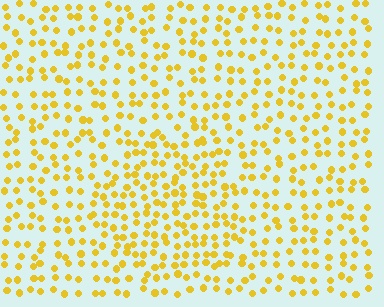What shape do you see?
I see a circle.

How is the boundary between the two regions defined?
The boundary is defined by a change in element density (approximately 1.5x ratio). All elements are the same color, size, and shape.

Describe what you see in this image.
The image contains small yellow elements arranged at two different densities. A circle-shaped region is visible where the elements are more densely packed than the surrounding area.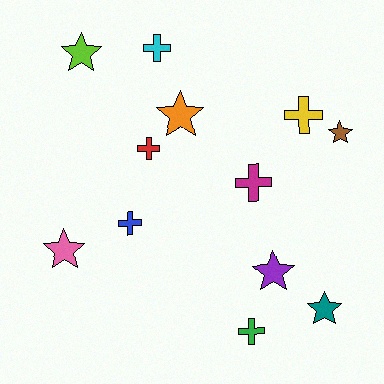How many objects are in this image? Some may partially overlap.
There are 12 objects.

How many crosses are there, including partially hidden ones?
There are 6 crosses.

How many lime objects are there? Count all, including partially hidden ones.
There is 1 lime object.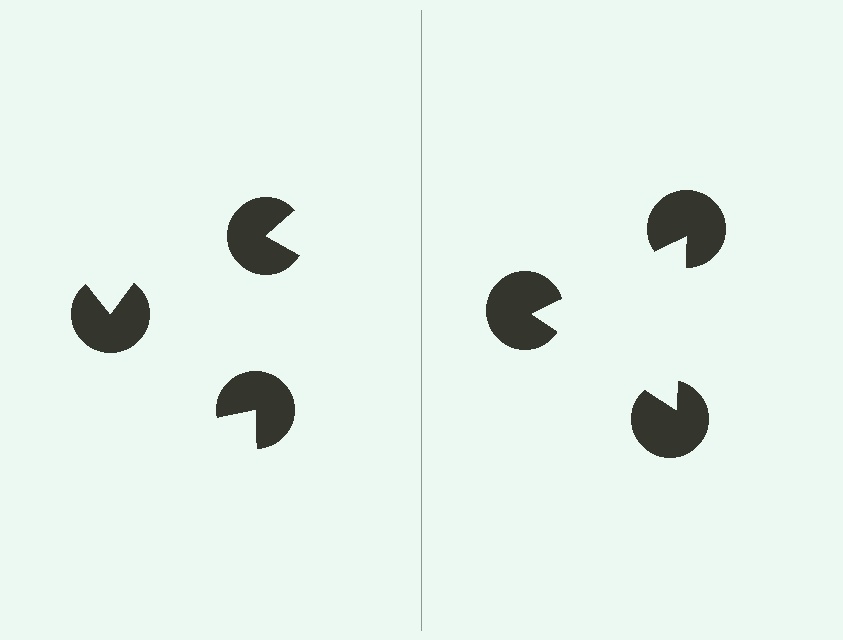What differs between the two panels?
The pac-man discs are positioned identically on both sides; only the wedge orientations differ. On the right they align to a triangle; on the left they are misaligned.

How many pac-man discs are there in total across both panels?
6 — 3 on each side.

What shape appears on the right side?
An illusory triangle.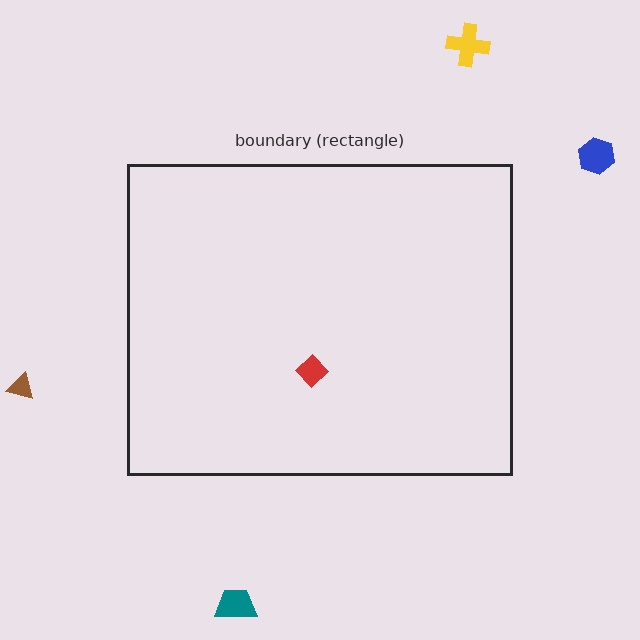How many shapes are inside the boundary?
1 inside, 4 outside.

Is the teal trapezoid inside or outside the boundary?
Outside.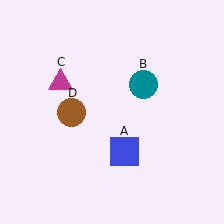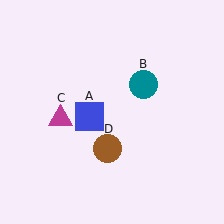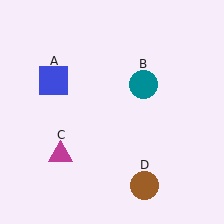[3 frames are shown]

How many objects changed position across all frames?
3 objects changed position: blue square (object A), magenta triangle (object C), brown circle (object D).